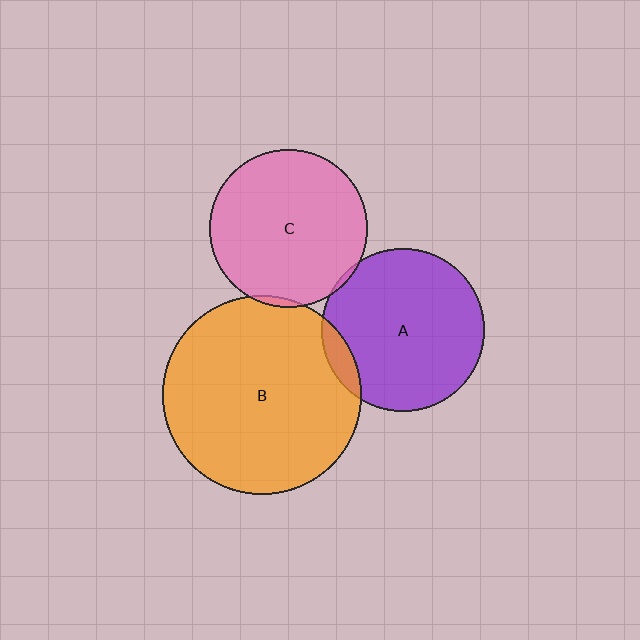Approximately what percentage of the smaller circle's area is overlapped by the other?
Approximately 5%.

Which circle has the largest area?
Circle B (orange).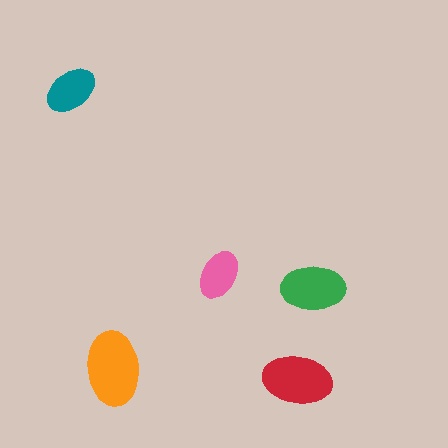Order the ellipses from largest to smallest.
the orange one, the red one, the green one, the teal one, the pink one.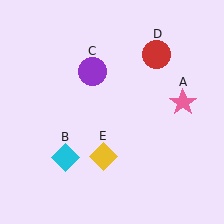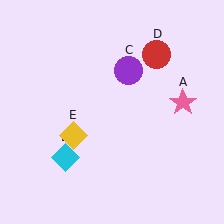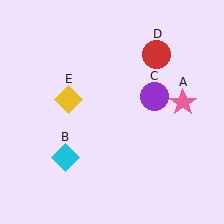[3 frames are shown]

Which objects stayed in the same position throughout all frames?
Pink star (object A) and cyan diamond (object B) and red circle (object D) remained stationary.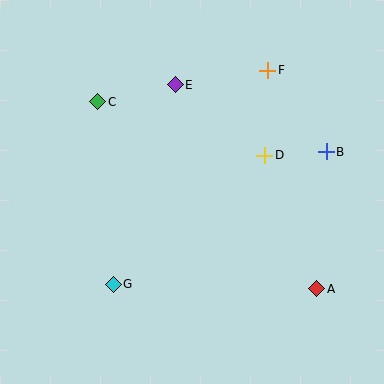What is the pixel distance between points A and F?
The distance between A and F is 224 pixels.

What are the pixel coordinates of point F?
Point F is at (268, 70).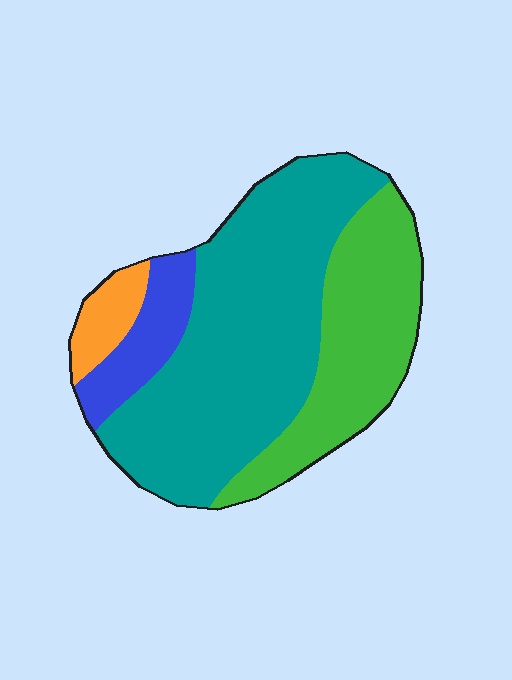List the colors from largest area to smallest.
From largest to smallest: teal, green, blue, orange.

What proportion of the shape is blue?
Blue takes up about one tenth (1/10) of the shape.